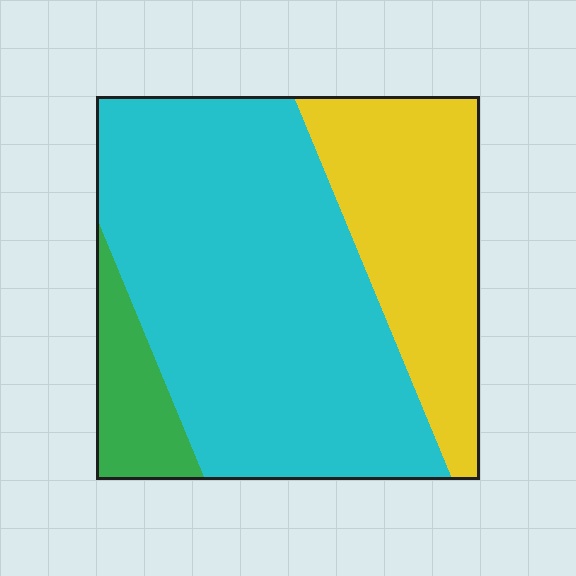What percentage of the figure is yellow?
Yellow covers 28% of the figure.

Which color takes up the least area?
Green, at roughly 10%.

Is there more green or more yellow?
Yellow.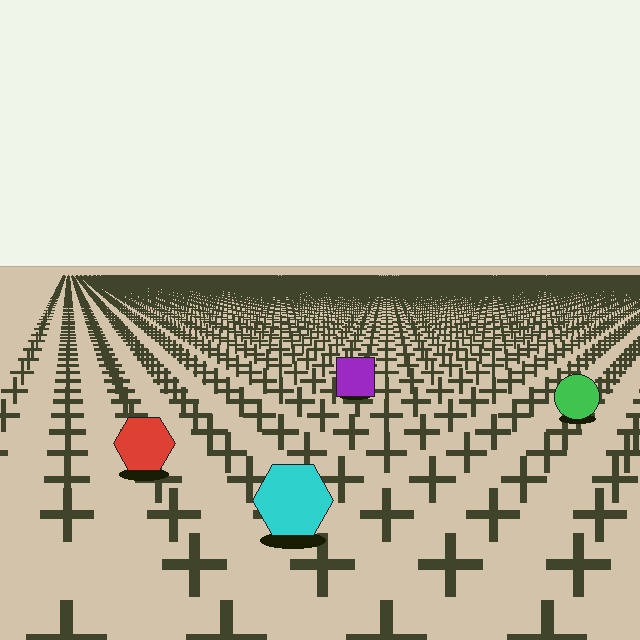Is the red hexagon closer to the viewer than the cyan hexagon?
No. The cyan hexagon is closer — you can tell from the texture gradient: the ground texture is coarser near it.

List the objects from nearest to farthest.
From nearest to farthest: the cyan hexagon, the red hexagon, the green circle, the purple square.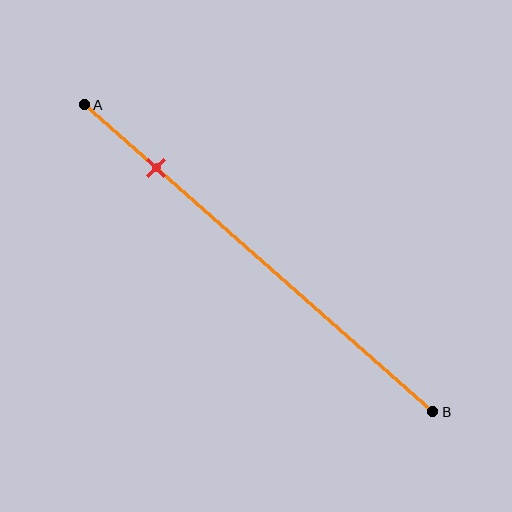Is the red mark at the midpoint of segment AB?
No, the mark is at about 20% from A, not at the 50% midpoint.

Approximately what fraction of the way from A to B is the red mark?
The red mark is approximately 20% of the way from A to B.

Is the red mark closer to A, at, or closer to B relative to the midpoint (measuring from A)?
The red mark is closer to point A than the midpoint of segment AB.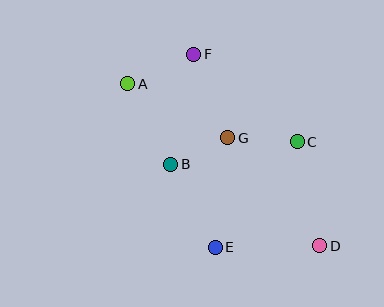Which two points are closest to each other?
Points B and G are closest to each other.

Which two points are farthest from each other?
Points A and D are farthest from each other.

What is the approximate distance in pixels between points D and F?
The distance between D and F is approximately 230 pixels.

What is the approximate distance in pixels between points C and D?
The distance between C and D is approximately 106 pixels.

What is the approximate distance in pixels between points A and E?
The distance between A and E is approximately 185 pixels.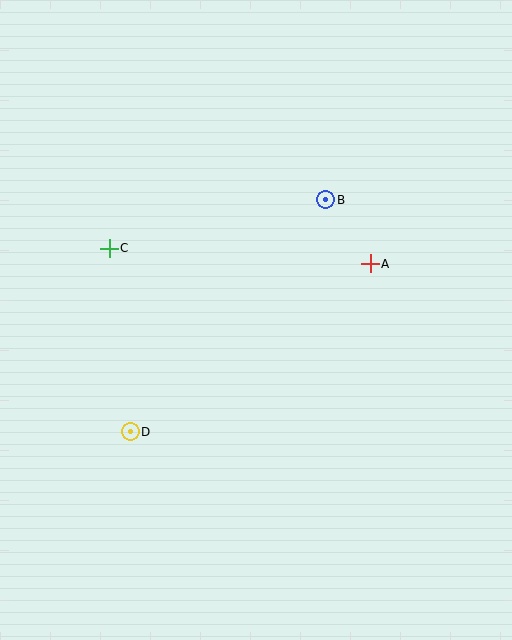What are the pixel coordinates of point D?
Point D is at (130, 432).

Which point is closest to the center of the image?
Point A at (370, 264) is closest to the center.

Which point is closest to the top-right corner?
Point B is closest to the top-right corner.